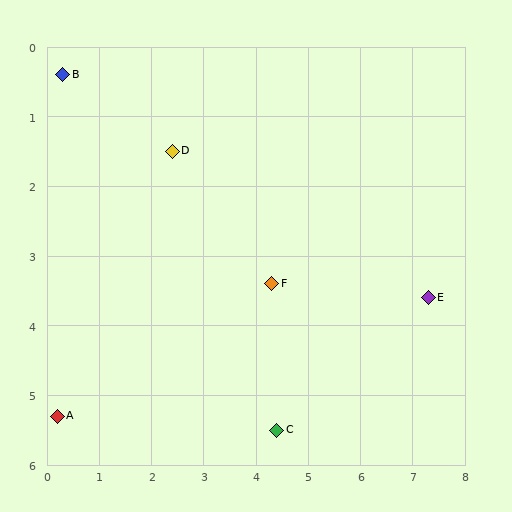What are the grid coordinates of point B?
Point B is at approximately (0.3, 0.4).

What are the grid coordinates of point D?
Point D is at approximately (2.4, 1.5).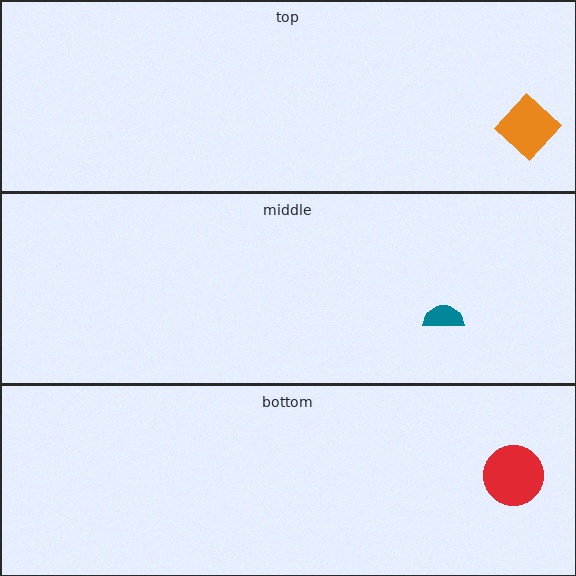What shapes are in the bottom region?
The red circle.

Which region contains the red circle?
The bottom region.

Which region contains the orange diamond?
The top region.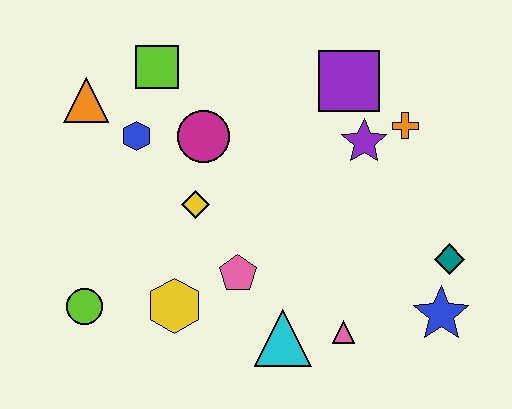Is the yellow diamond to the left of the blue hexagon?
No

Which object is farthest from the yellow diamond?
The blue star is farthest from the yellow diamond.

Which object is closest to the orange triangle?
The blue hexagon is closest to the orange triangle.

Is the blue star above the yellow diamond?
No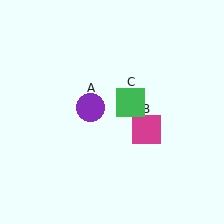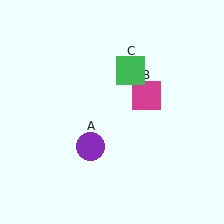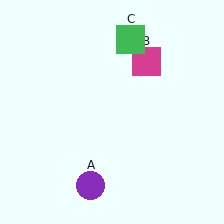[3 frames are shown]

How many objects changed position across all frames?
3 objects changed position: purple circle (object A), magenta square (object B), green square (object C).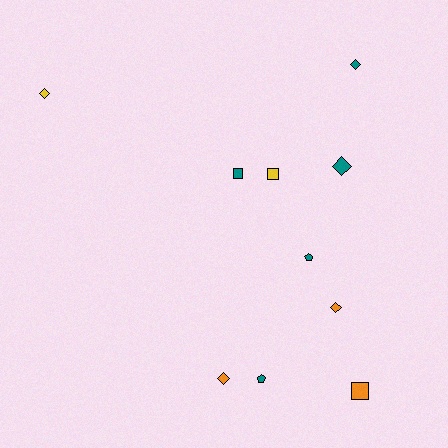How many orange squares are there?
There is 1 orange square.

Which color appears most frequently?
Teal, with 5 objects.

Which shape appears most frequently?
Diamond, with 5 objects.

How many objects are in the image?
There are 10 objects.